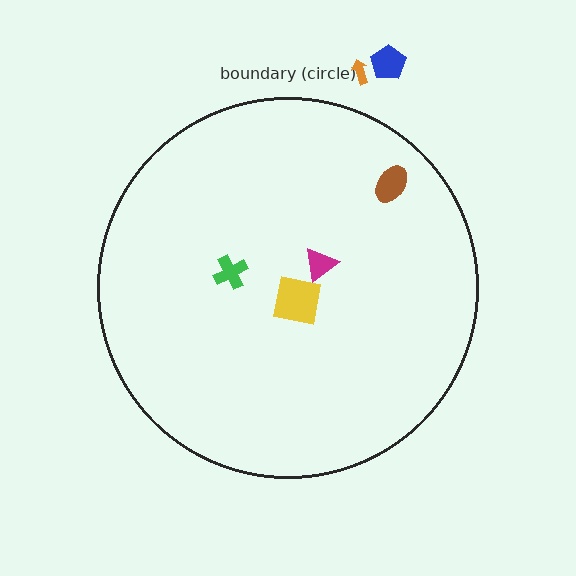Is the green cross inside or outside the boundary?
Inside.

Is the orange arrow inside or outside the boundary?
Outside.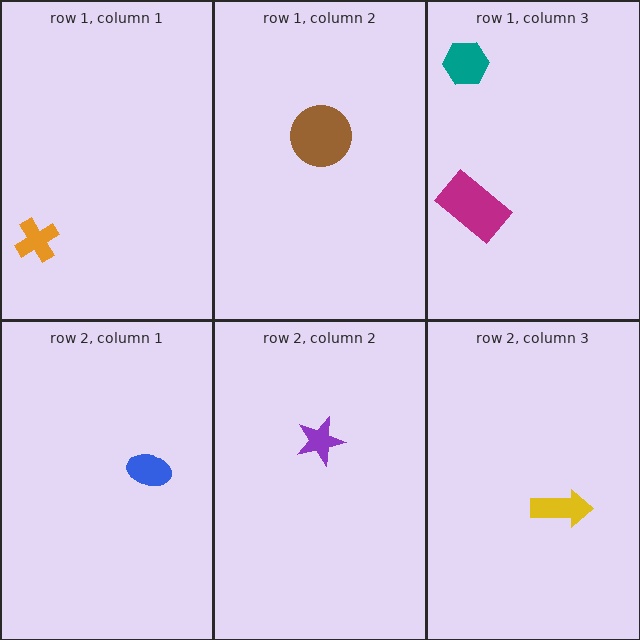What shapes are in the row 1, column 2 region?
The brown circle.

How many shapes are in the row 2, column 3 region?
1.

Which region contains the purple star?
The row 2, column 2 region.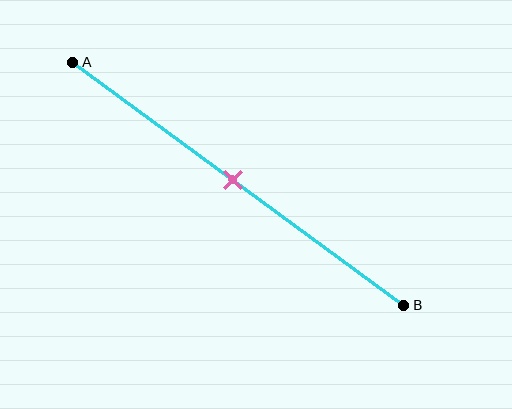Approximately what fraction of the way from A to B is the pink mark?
The pink mark is approximately 50% of the way from A to B.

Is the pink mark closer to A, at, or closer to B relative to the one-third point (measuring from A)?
The pink mark is closer to point B than the one-third point of segment AB.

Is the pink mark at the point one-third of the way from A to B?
No, the mark is at about 50% from A, not at the 33% one-third point.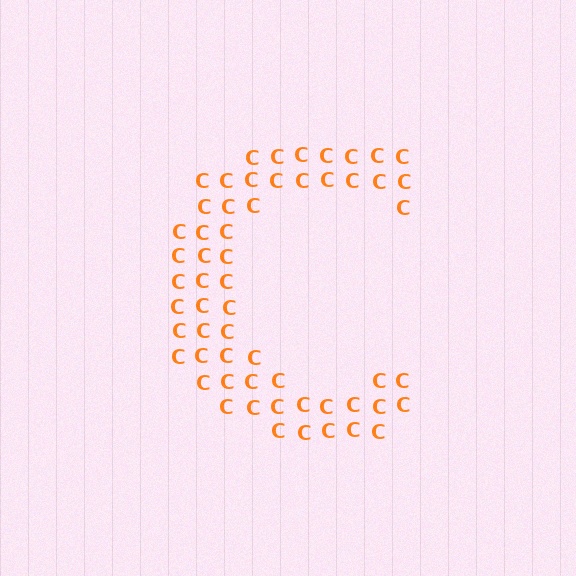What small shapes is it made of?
It is made of small letter C's.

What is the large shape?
The large shape is the letter C.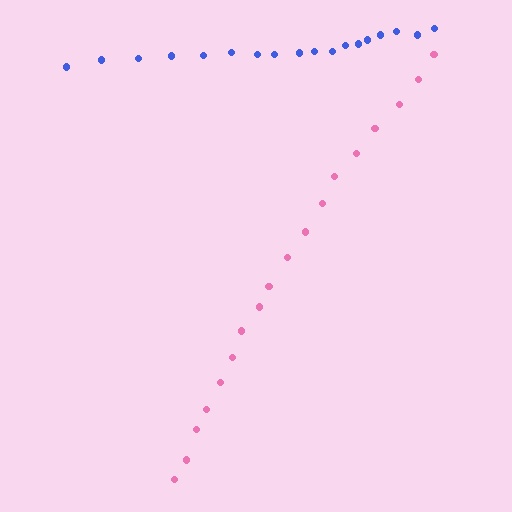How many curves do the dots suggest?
There are 2 distinct paths.